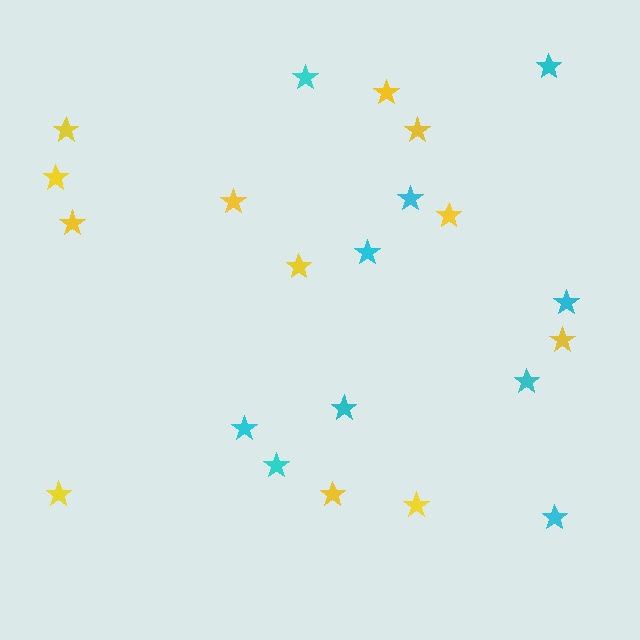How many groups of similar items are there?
There are 2 groups: one group of cyan stars (10) and one group of yellow stars (12).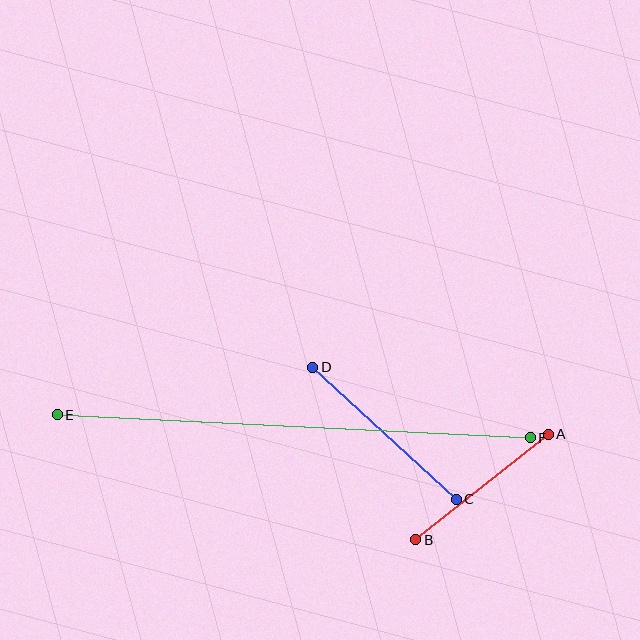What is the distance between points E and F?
The distance is approximately 474 pixels.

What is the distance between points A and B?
The distance is approximately 169 pixels.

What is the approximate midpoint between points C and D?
The midpoint is at approximately (385, 433) pixels.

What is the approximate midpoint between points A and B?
The midpoint is at approximately (482, 487) pixels.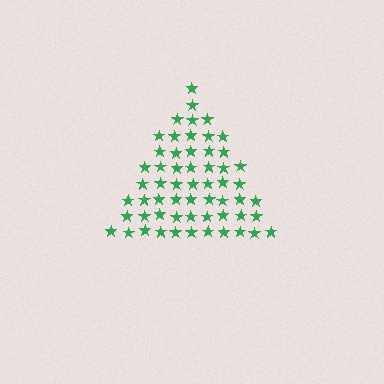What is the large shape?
The large shape is a triangle.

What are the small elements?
The small elements are stars.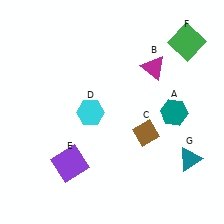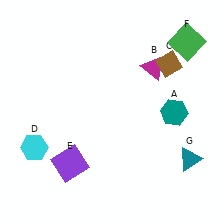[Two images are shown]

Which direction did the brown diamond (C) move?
The brown diamond (C) moved up.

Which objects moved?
The objects that moved are: the brown diamond (C), the cyan hexagon (D).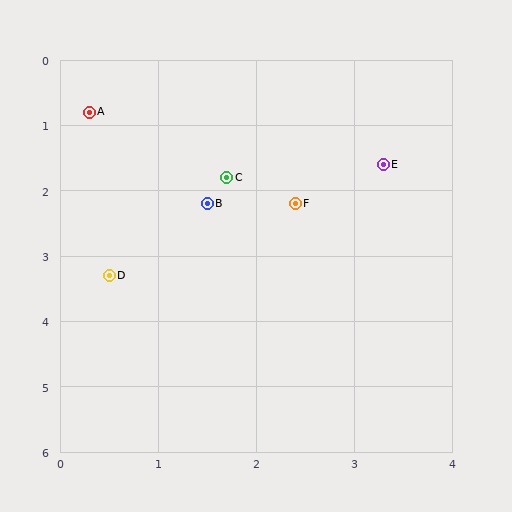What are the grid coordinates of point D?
Point D is at approximately (0.5, 3.3).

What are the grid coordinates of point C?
Point C is at approximately (1.7, 1.8).